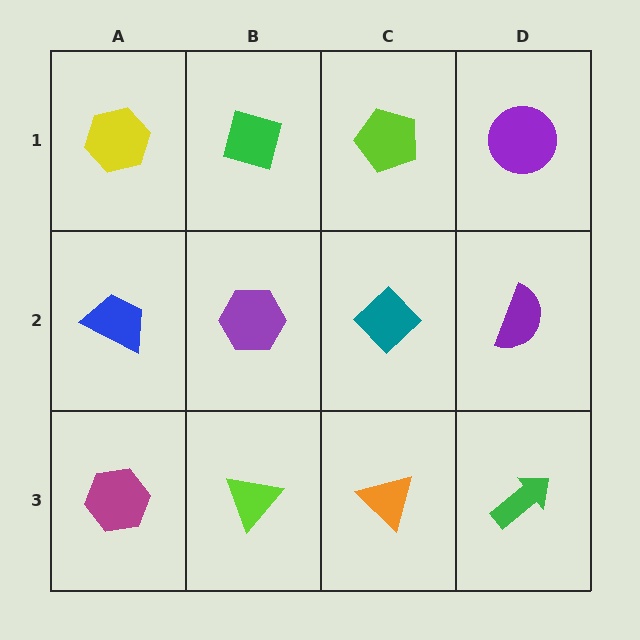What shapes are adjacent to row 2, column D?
A purple circle (row 1, column D), a green arrow (row 3, column D), a teal diamond (row 2, column C).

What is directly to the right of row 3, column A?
A lime triangle.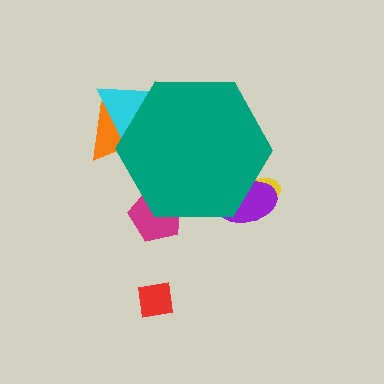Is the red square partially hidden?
No, the red square is fully visible.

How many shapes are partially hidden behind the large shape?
5 shapes are partially hidden.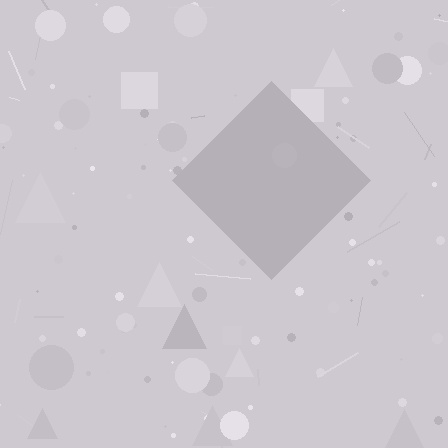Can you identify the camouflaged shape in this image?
The camouflaged shape is a diamond.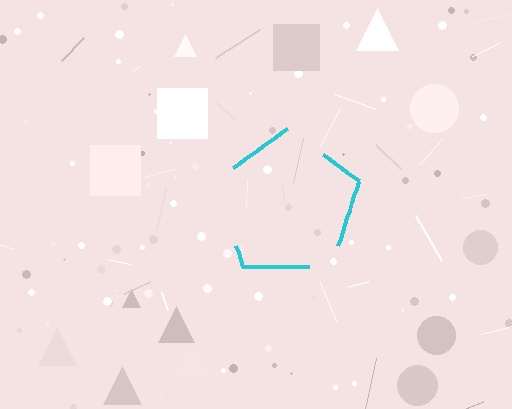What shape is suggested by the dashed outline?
The dashed outline suggests a pentagon.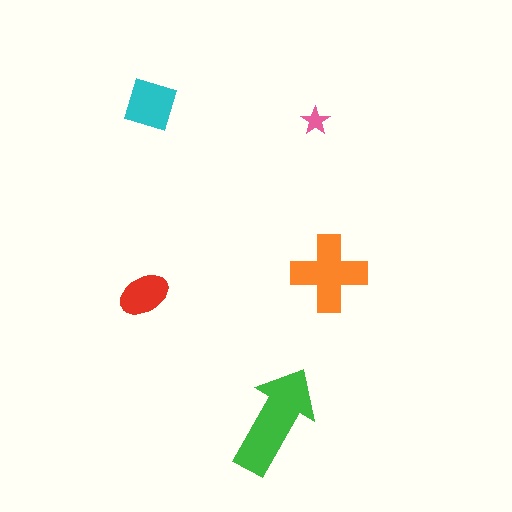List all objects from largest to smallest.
The green arrow, the orange cross, the cyan square, the red ellipse, the pink star.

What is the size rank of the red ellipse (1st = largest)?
4th.